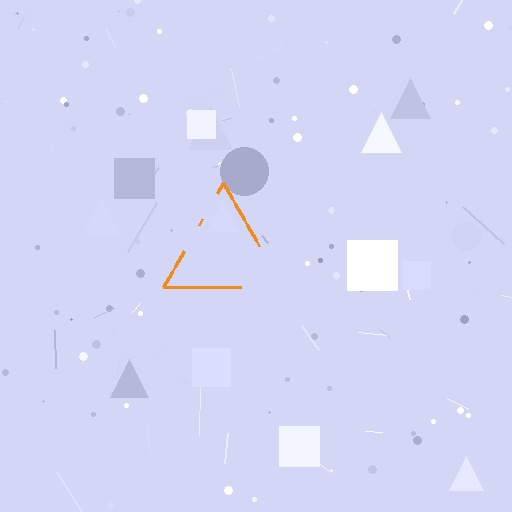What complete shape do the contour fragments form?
The contour fragments form a triangle.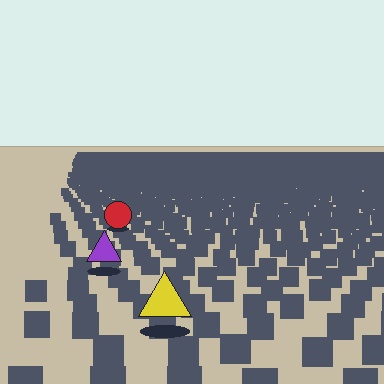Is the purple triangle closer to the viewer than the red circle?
Yes. The purple triangle is closer — you can tell from the texture gradient: the ground texture is coarser near it.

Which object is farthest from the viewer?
The red circle is farthest from the viewer. It appears smaller and the ground texture around it is denser.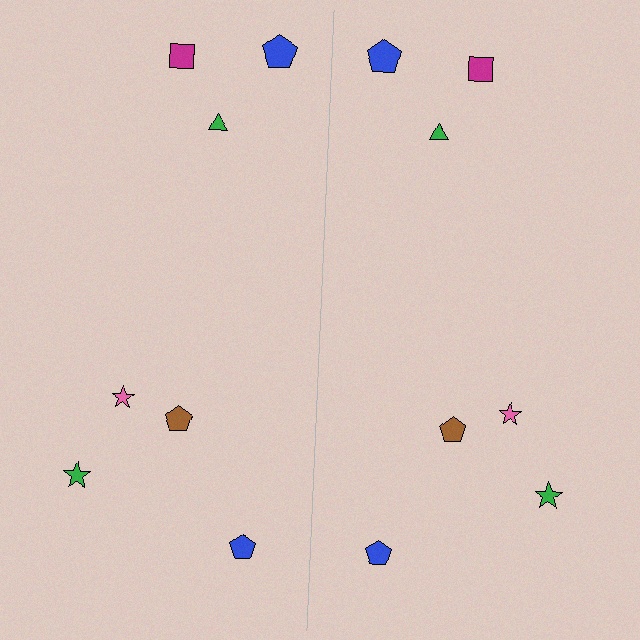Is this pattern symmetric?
Yes, this pattern has bilateral (reflection) symmetry.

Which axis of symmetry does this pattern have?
The pattern has a vertical axis of symmetry running through the center of the image.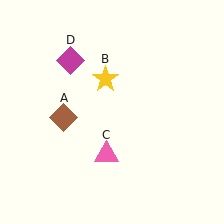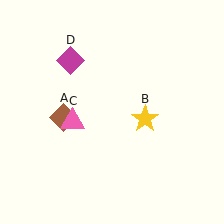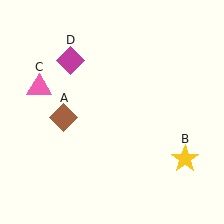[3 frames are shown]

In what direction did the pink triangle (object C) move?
The pink triangle (object C) moved up and to the left.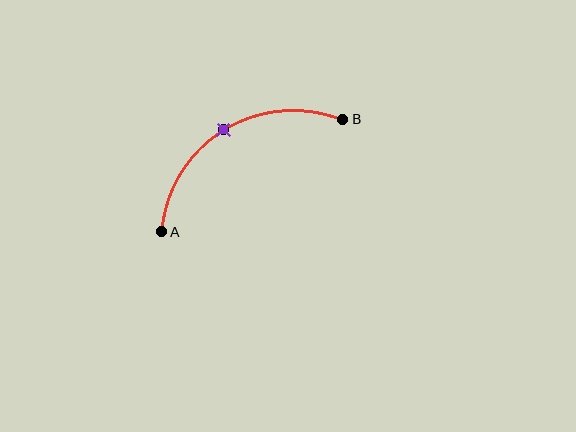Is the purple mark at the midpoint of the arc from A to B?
Yes. The purple mark lies on the arc at equal arc-length from both A and B — it is the arc midpoint.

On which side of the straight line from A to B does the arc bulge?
The arc bulges above the straight line connecting A and B.